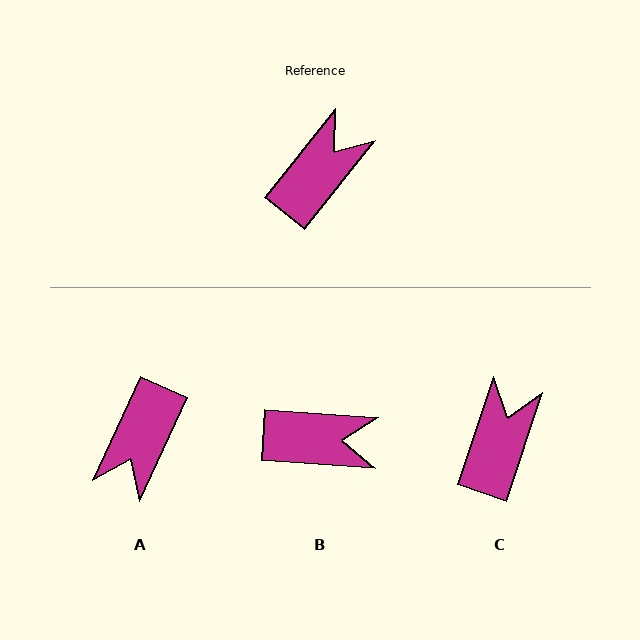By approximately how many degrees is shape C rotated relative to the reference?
Approximately 21 degrees counter-clockwise.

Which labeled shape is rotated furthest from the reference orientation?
A, about 166 degrees away.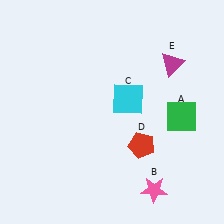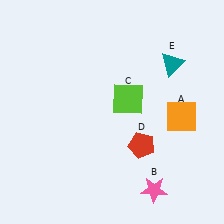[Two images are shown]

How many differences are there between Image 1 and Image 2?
There are 3 differences between the two images.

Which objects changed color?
A changed from green to orange. C changed from cyan to lime. E changed from magenta to teal.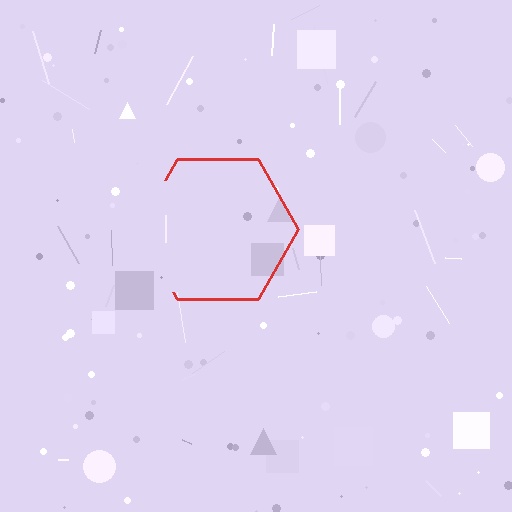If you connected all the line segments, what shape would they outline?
They would outline a hexagon.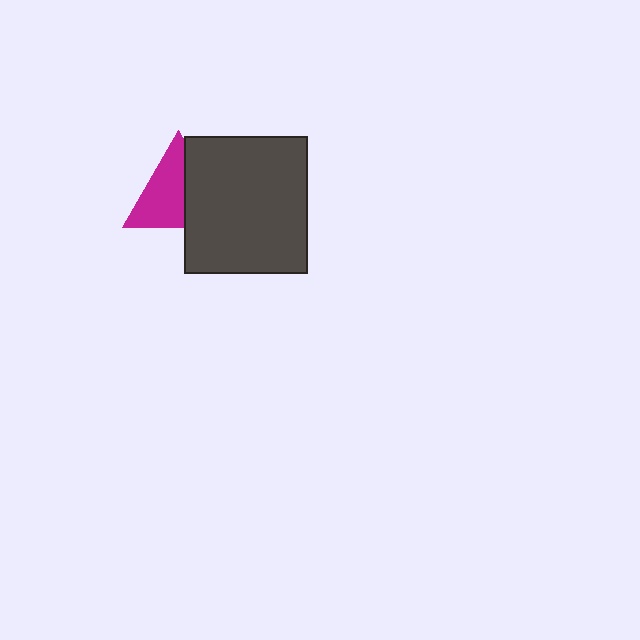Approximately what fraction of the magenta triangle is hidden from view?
Roughly 42% of the magenta triangle is hidden behind the dark gray rectangle.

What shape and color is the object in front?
The object in front is a dark gray rectangle.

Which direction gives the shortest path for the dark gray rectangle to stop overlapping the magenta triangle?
Moving right gives the shortest separation.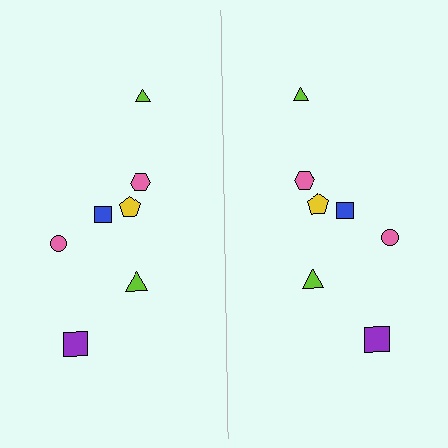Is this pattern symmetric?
Yes, this pattern has bilateral (reflection) symmetry.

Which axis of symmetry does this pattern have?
The pattern has a vertical axis of symmetry running through the center of the image.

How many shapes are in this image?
There are 14 shapes in this image.